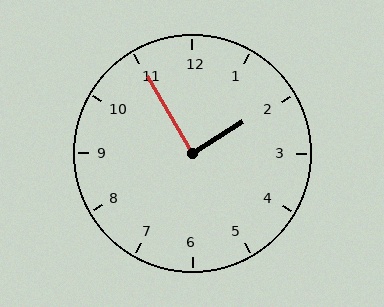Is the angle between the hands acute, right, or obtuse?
It is right.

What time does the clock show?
1:55.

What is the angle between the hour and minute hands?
Approximately 88 degrees.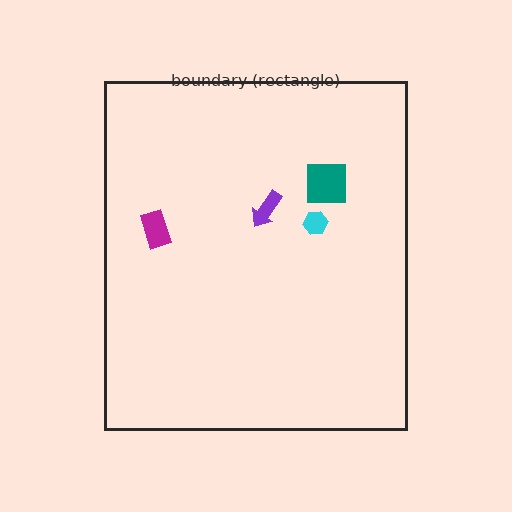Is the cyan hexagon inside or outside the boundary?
Inside.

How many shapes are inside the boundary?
4 inside, 0 outside.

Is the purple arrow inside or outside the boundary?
Inside.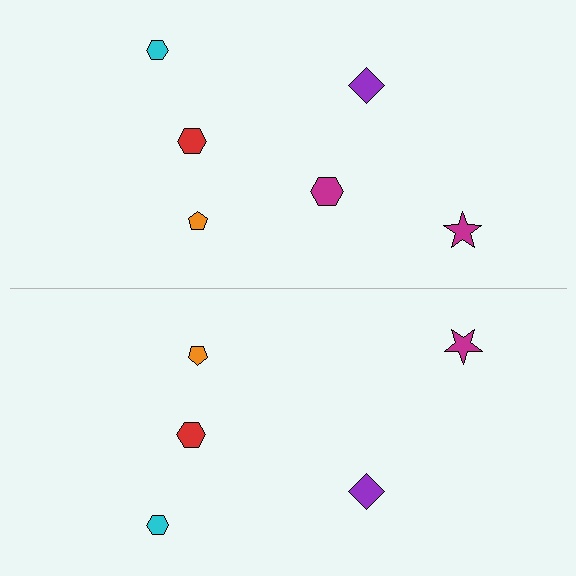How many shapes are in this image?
There are 11 shapes in this image.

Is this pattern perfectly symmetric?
No, the pattern is not perfectly symmetric. A magenta hexagon is missing from the bottom side.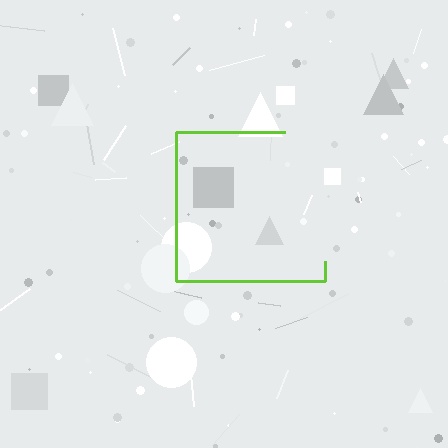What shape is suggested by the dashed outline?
The dashed outline suggests a square.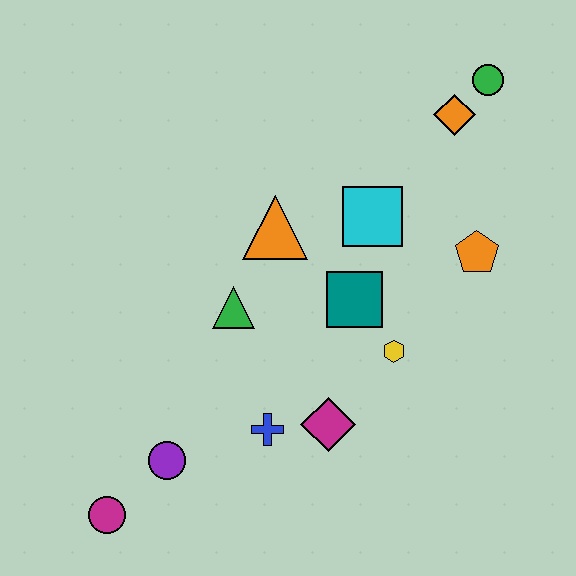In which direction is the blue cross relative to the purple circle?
The blue cross is to the right of the purple circle.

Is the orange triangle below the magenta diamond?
No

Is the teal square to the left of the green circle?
Yes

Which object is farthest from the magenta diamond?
The green circle is farthest from the magenta diamond.